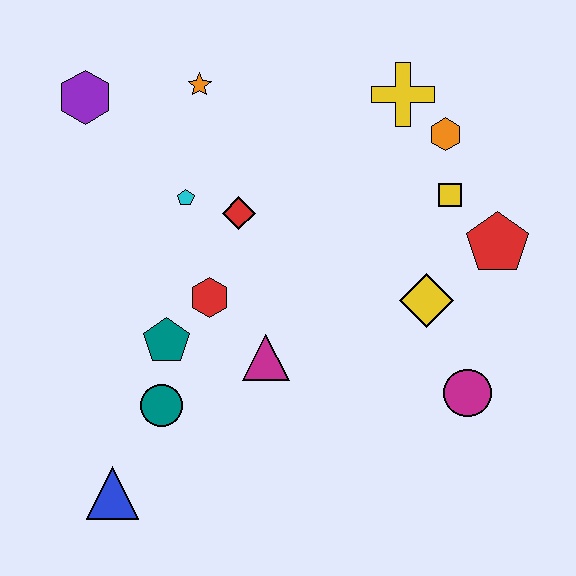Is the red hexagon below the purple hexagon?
Yes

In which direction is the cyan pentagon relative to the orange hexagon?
The cyan pentagon is to the left of the orange hexagon.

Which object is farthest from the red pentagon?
The blue triangle is farthest from the red pentagon.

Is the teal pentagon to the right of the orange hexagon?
No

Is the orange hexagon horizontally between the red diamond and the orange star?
No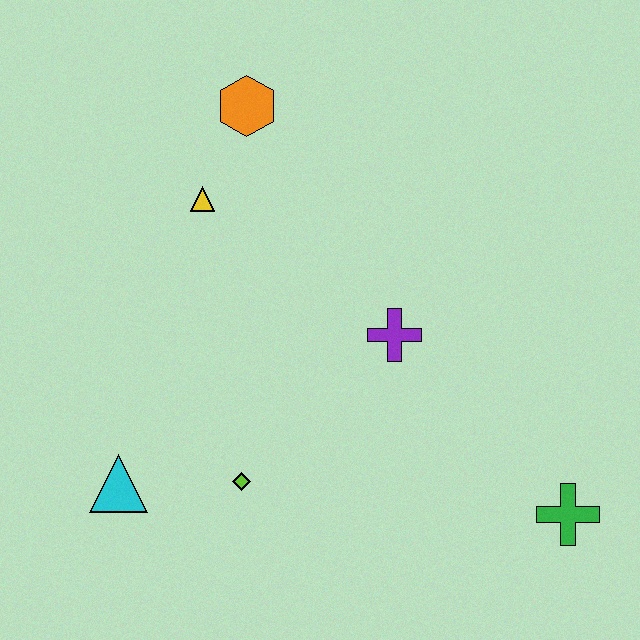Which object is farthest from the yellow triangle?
The green cross is farthest from the yellow triangle.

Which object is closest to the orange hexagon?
The yellow triangle is closest to the orange hexagon.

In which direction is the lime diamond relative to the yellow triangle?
The lime diamond is below the yellow triangle.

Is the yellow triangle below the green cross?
No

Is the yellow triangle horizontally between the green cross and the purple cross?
No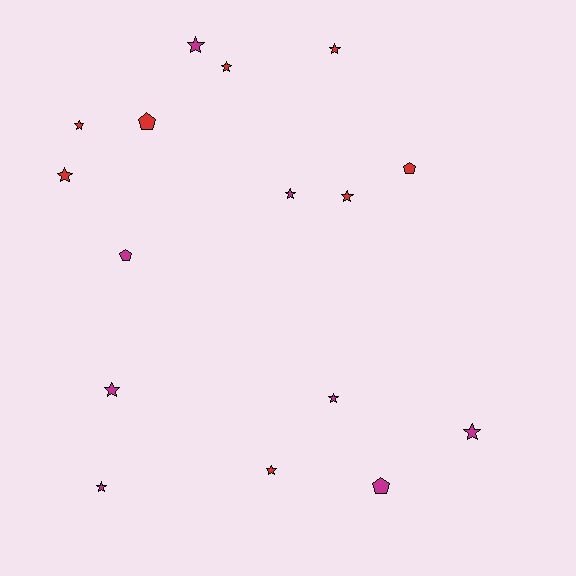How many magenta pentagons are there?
There are 2 magenta pentagons.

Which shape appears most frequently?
Star, with 12 objects.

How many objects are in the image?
There are 16 objects.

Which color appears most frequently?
Red, with 8 objects.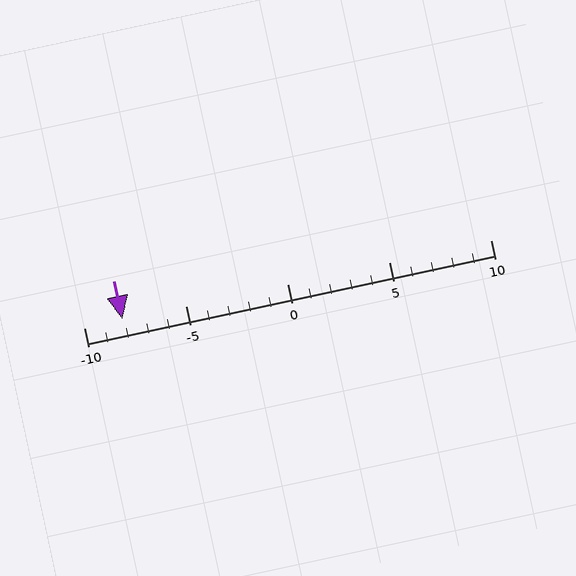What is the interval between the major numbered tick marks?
The major tick marks are spaced 5 units apart.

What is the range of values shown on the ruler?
The ruler shows values from -10 to 10.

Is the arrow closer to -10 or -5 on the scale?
The arrow is closer to -10.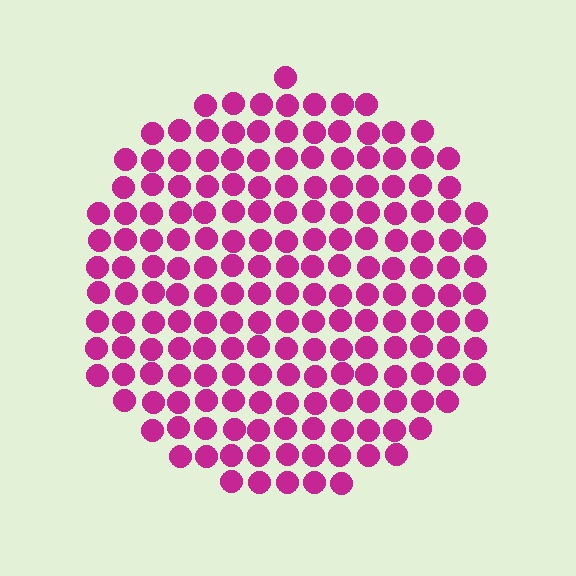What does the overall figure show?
The overall figure shows a circle.